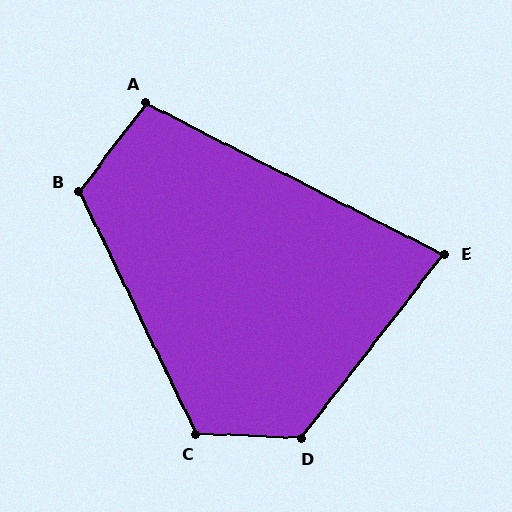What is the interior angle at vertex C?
Approximately 118 degrees (obtuse).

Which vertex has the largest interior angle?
D, at approximately 125 degrees.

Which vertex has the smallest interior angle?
E, at approximately 79 degrees.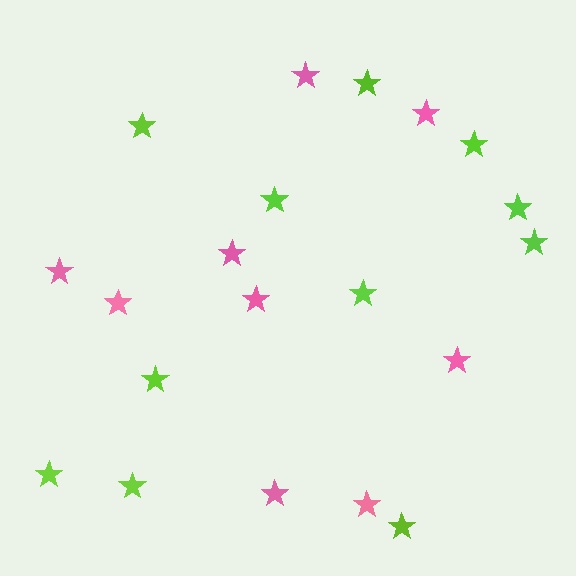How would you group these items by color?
There are 2 groups: one group of lime stars (11) and one group of pink stars (9).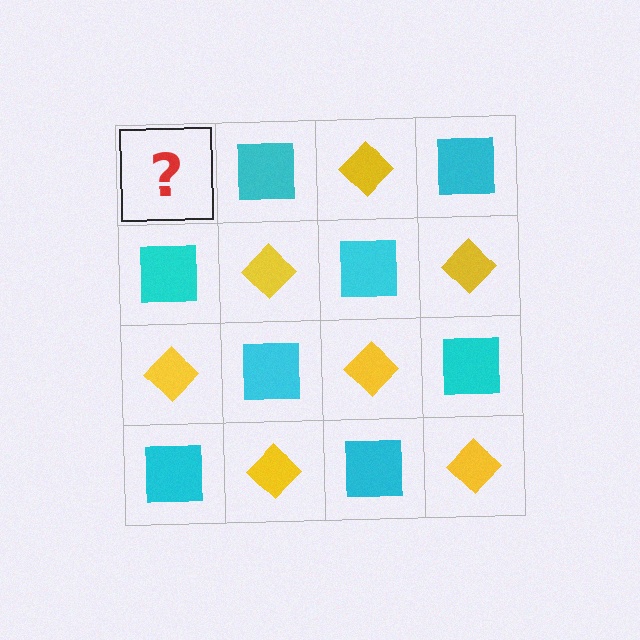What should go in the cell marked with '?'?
The missing cell should contain a yellow diamond.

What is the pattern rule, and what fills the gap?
The rule is that it alternates yellow diamond and cyan square in a checkerboard pattern. The gap should be filled with a yellow diamond.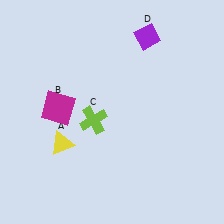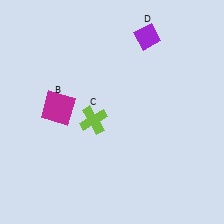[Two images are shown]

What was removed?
The yellow triangle (A) was removed in Image 2.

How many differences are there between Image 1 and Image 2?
There is 1 difference between the two images.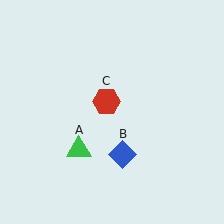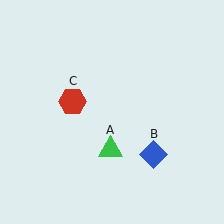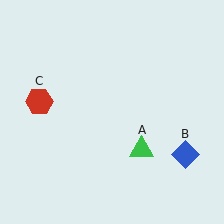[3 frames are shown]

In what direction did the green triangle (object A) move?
The green triangle (object A) moved right.